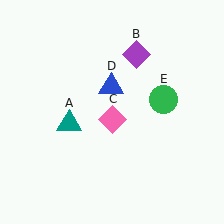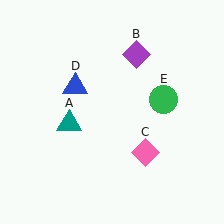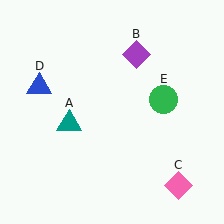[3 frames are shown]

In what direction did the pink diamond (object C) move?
The pink diamond (object C) moved down and to the right.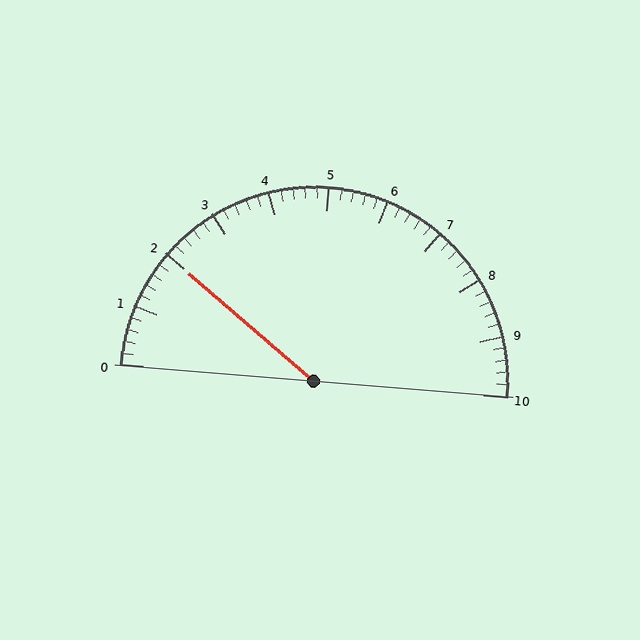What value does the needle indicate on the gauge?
The needle indicates approximately 2.0.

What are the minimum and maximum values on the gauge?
The gauge ranges from 0 to 10.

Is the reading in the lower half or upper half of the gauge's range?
The reading is in the lower half of the range (0 to 10).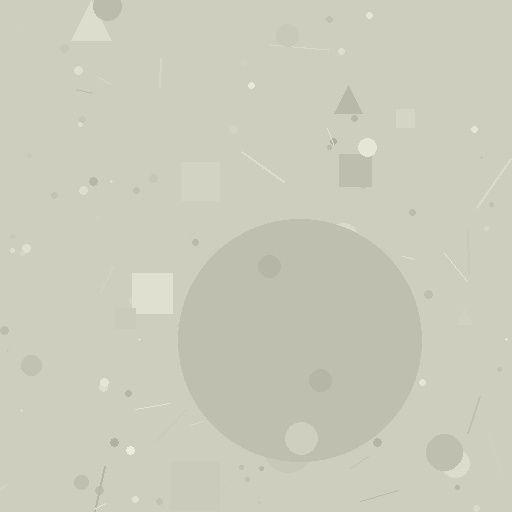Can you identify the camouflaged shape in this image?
The camouflaged shape is a circle.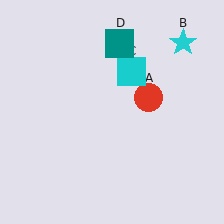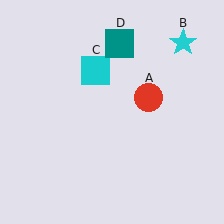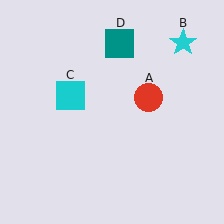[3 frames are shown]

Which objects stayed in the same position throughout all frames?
Red circle (object A) and cyan star (object B) and teal square (object D) remained stationary.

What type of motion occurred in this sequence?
The cyan square (object C) rotated counterclockwise around the center of the scene.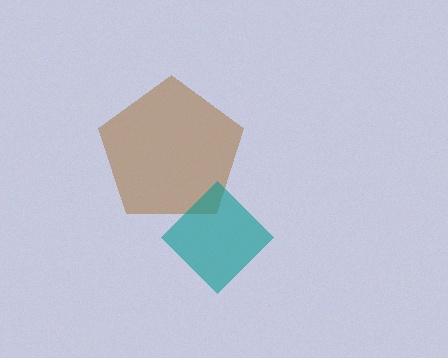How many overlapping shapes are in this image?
There are 2 overlapping shapes in the image.